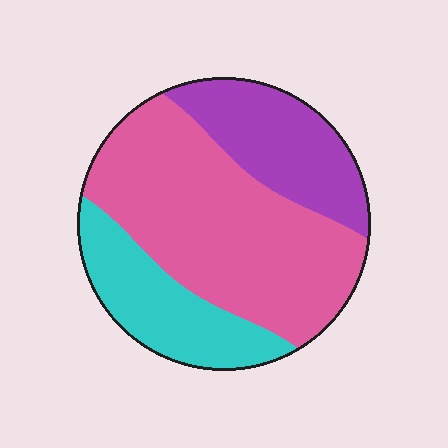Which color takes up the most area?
Pink, at roughly 55%.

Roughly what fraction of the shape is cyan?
Cyan takes up less than a quarter of the shape.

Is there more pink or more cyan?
Pink.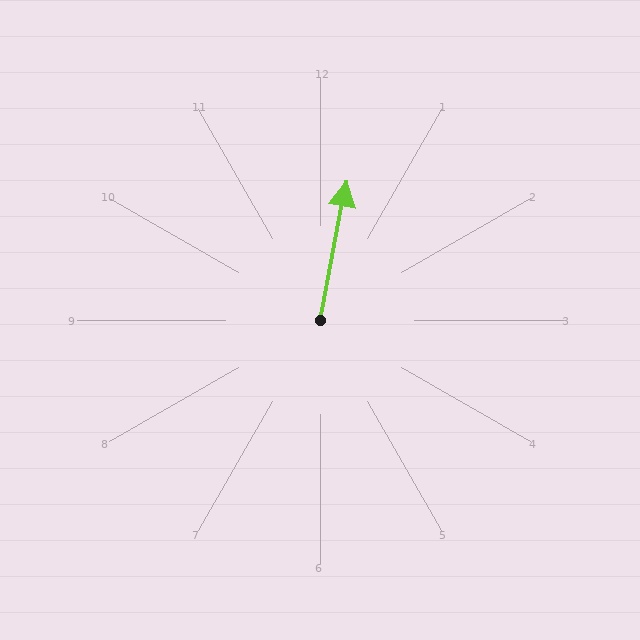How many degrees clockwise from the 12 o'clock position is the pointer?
Approximately 11 degrees.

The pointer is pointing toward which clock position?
Roughly 12 o'clock.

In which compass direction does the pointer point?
North.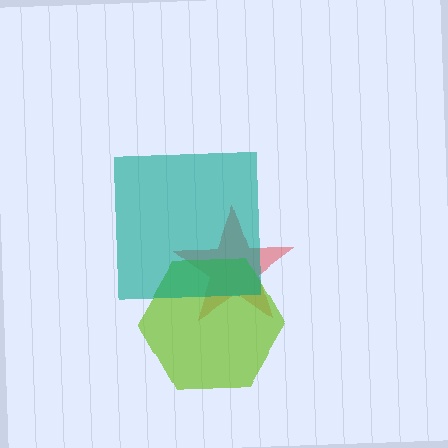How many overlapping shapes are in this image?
There are 3 overlapping shapes in the image.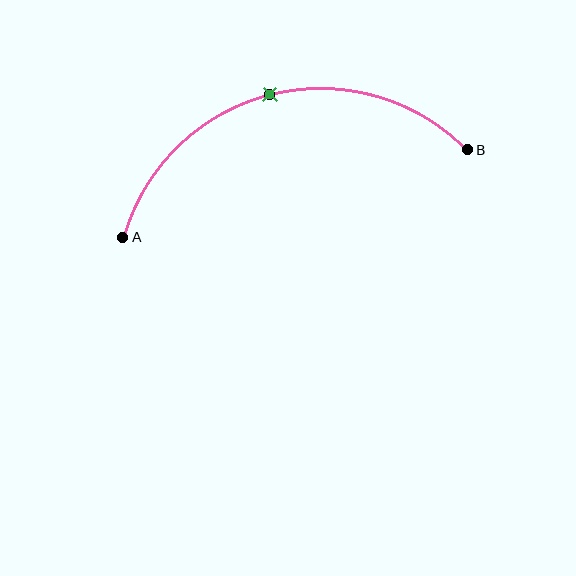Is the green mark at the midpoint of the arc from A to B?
Yes. The green mark lies on the arc at equal arc-length from both A and B — it is the arc midpoint.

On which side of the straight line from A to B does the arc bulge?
The arc bulges above the straight line connecting A and B.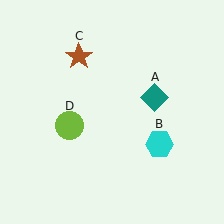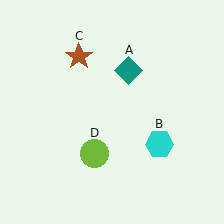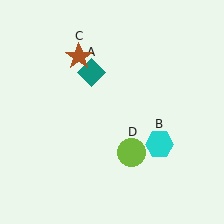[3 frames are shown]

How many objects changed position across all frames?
2 objects changed position: teal diamond (object A), lime circle (object D).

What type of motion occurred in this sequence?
The teal diamond (object A), lime circle (object D) rotated counterclockwise around the center of the scene.